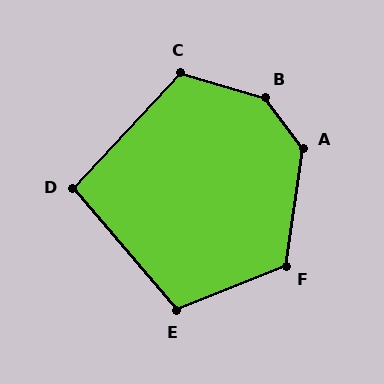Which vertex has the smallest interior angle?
D, at approximately 97 degrees.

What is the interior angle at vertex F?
Approximately 120 degrees (obtuse).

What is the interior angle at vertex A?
Approximately 135 degrees (obtuse).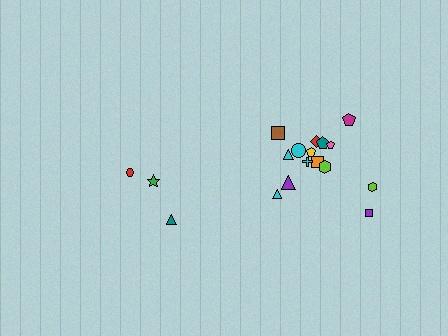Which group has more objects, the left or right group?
The right group.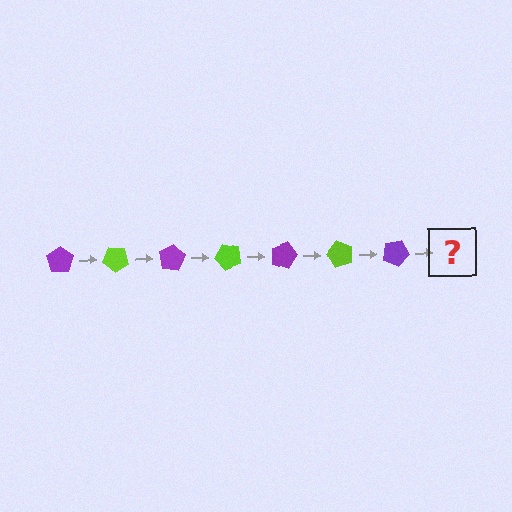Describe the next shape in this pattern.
It should be a lime pentagon, rotated 280 degrees from the start.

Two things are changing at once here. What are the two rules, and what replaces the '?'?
The two rules are that it rotates 40 degrees each step and the color cycles through purple and lime. The '?' should be a lime pentagon, rotated 280 degrees from the start.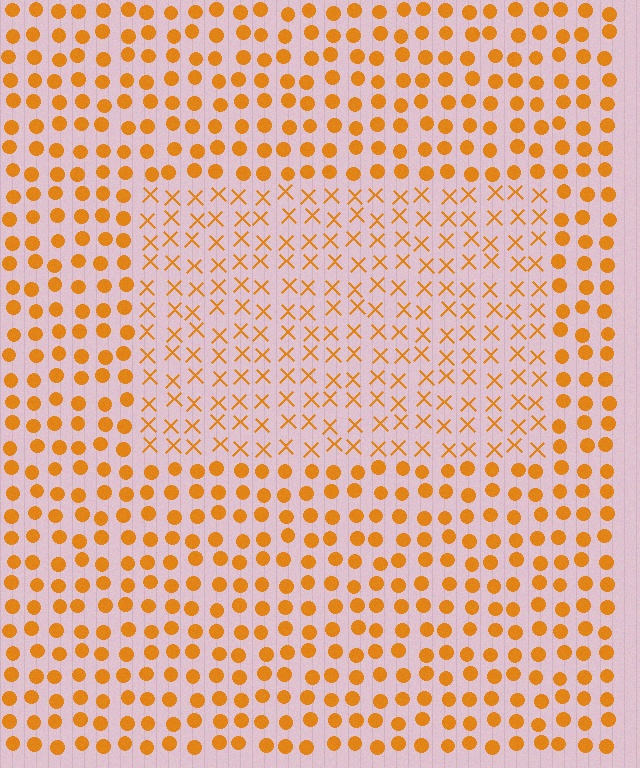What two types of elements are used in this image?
The image uses X marks inside the rectangle region and circles outside it.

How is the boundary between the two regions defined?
The boundary is defined by a change in element shape: X marks inside vs. circles outside. All elements share the same color and spacing.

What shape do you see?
I see a rectangle.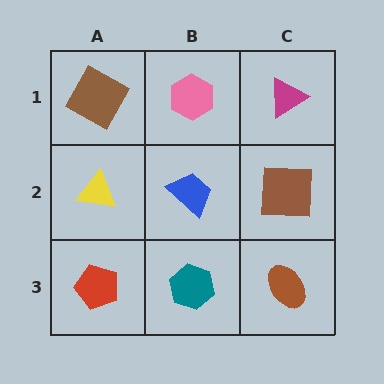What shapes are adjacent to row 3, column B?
A blue trapezoid (row 2, column B), a red pentagon (row 3, column A), a brown ellipse (row 3, column C).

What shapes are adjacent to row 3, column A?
A yellow triangle (row 2, column A), a teal hexagon (row 3, column B).